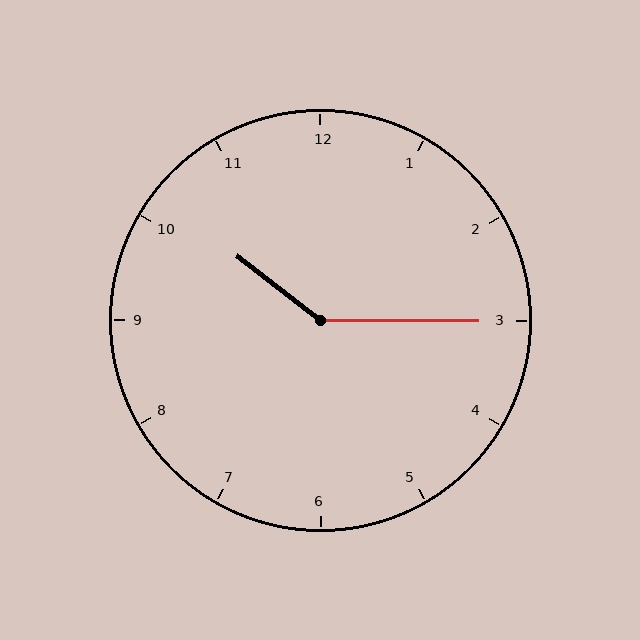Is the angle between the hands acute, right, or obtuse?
It is obtuse.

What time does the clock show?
10:15.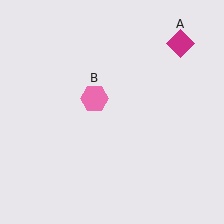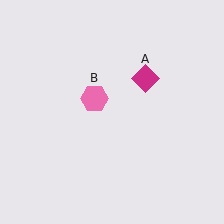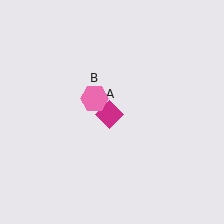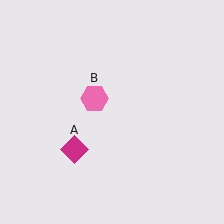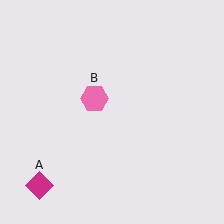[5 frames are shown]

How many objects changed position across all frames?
1 object changed position: magenta diamond (object A).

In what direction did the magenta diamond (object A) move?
The magenta diamond (object A) moved down and to the left.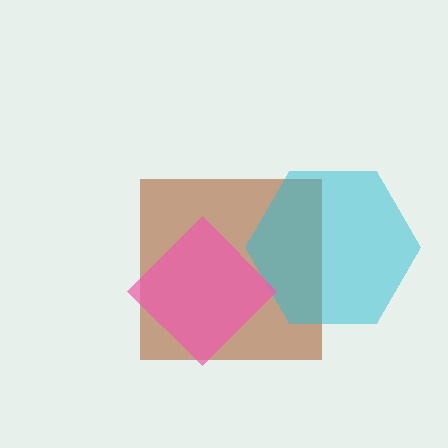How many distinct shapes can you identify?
There are 3 distinct shapes: a brown square, a cyan hexagon, a pink diamond.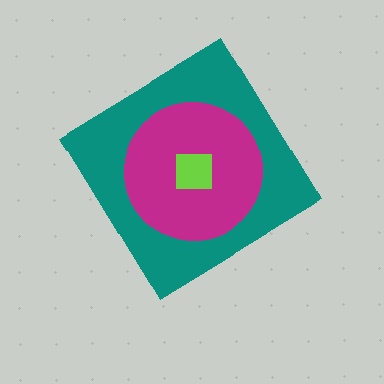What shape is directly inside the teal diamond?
The magenta circle.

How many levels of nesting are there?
3.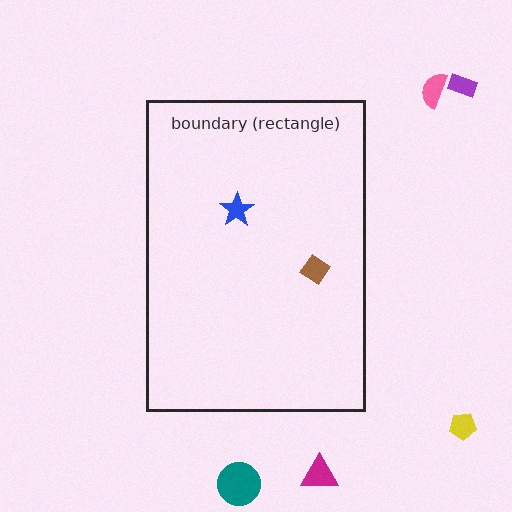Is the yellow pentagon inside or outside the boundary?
Outside.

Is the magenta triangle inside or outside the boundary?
Outside.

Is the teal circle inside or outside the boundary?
Outside.